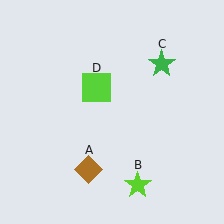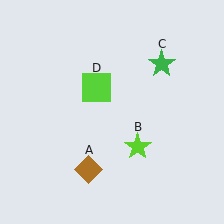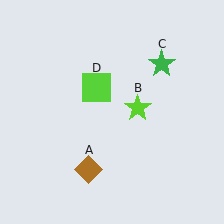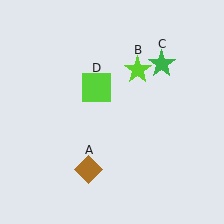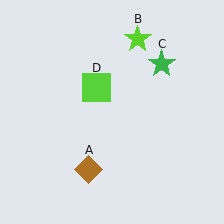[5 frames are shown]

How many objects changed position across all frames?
1 object changed position: lime star (object B).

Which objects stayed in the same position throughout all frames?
Brown diamond (object A) and green star (object C) and lime square (object D) remained stationary.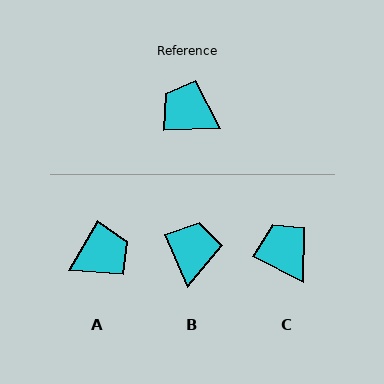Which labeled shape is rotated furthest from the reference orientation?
A, about 122 degrees away.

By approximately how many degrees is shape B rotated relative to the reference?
Approximately 68 degrees clockwise.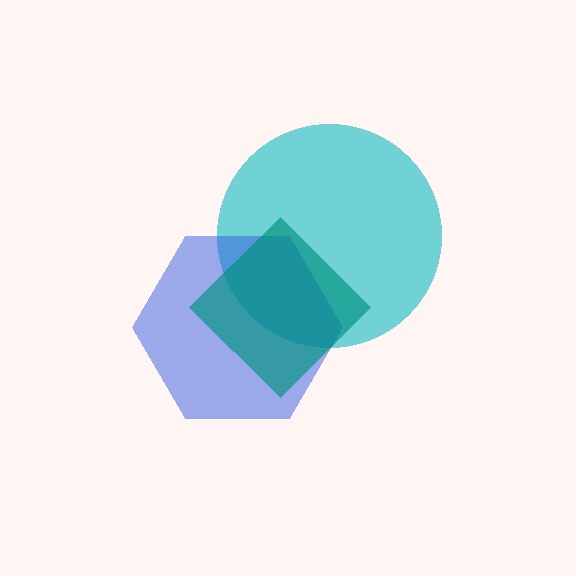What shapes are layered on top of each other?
The layered shapes are: a cyan circle, a blue hexagon, a teal diamond.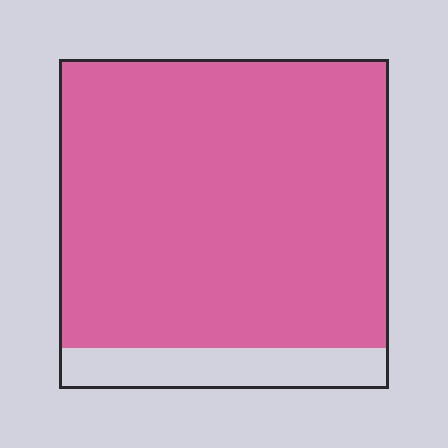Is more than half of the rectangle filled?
Yes.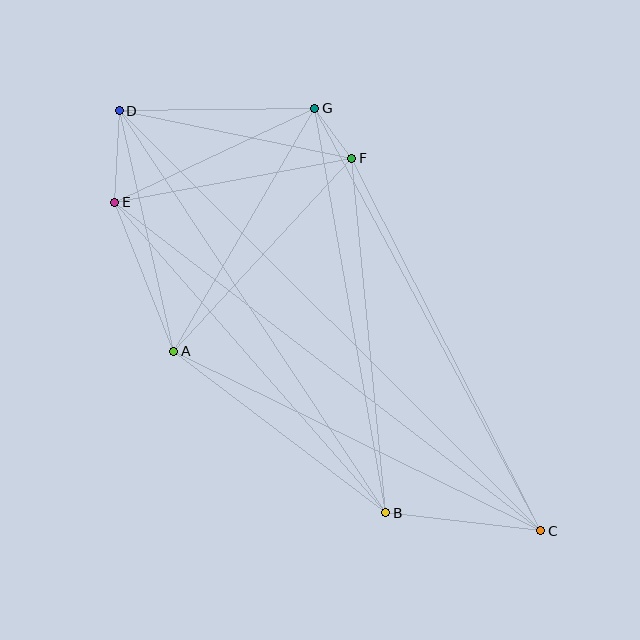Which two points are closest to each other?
Points F and G are closest to each other.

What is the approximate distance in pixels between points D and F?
The distance between D and F is approximately 237 pixels.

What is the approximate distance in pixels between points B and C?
The distance between B and C is approximately 156 pixels.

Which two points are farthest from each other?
Points C and D are farthest from each other.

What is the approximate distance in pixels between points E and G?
The distance between E and G is approximately 221 pixels.